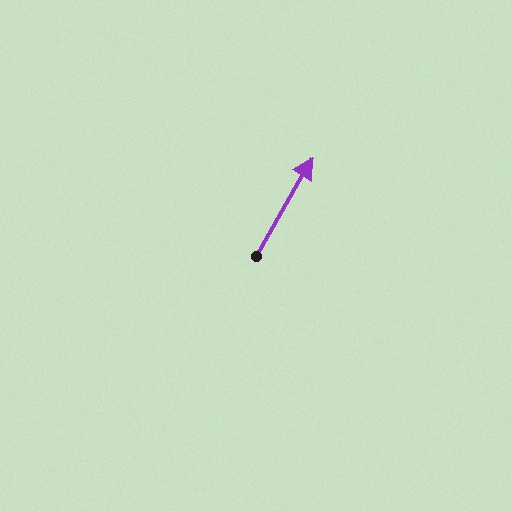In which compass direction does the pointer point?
Northeast.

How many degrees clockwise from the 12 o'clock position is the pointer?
Approximately 30 degrees.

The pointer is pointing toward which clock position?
Roughly 1 o'clock.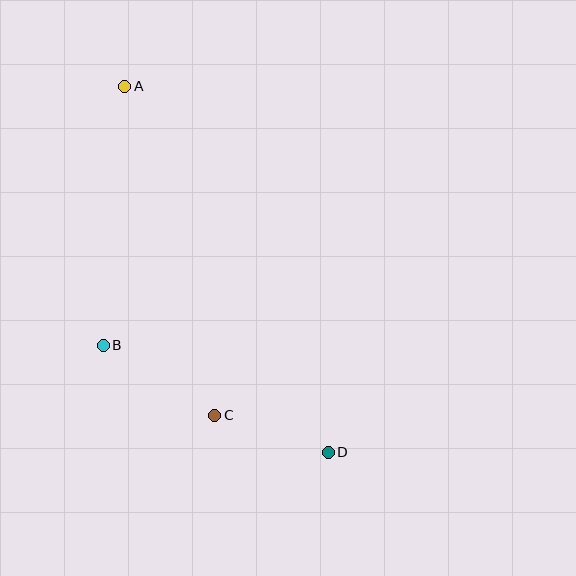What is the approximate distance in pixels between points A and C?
The distance between A and C is approximately 341 pixels.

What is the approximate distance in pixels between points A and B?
The distance between A and B is approximately 260 pixels.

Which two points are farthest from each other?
Points A and D are farthest from each other.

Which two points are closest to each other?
Points C and D are closest to each other.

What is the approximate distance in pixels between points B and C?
The distance between B and C is approximately 132 pixels.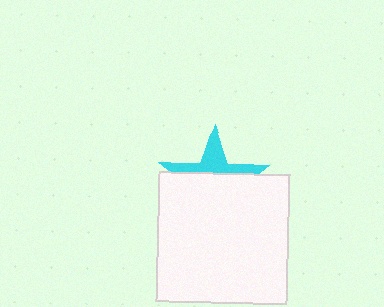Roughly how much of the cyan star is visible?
A small part of it is visible (roughly 34%).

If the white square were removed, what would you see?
You would see the complete cyan star.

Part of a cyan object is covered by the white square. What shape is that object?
It is a star.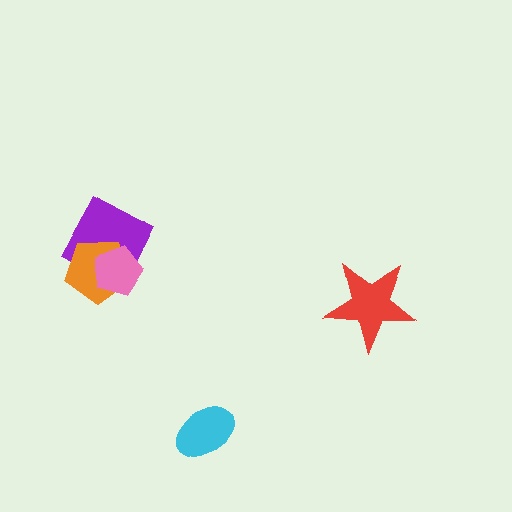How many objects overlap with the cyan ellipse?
0 objects overlap with the cyan ellipse.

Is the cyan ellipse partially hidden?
No, no other shape covers it.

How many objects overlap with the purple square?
2 objects overlap with the purple square.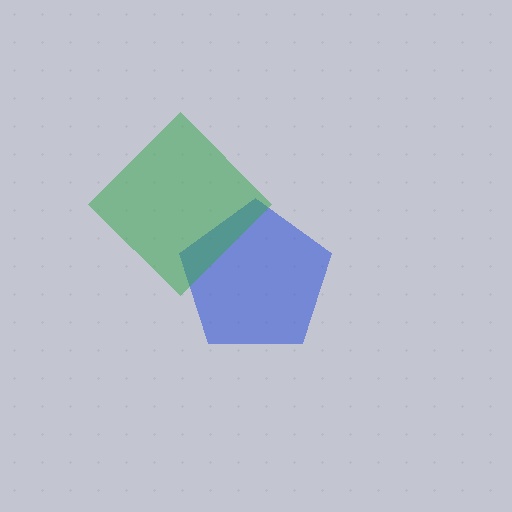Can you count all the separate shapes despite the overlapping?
Yes, there are 2 separate shapes.